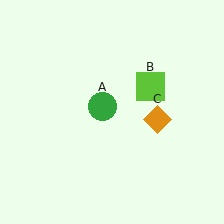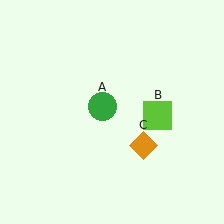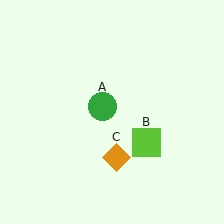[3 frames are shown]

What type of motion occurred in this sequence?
The lime square (object B), orange diamond (object C) rotated clockwise around the center of the scene.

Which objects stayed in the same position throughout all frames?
Green circle (object A) remained stationary.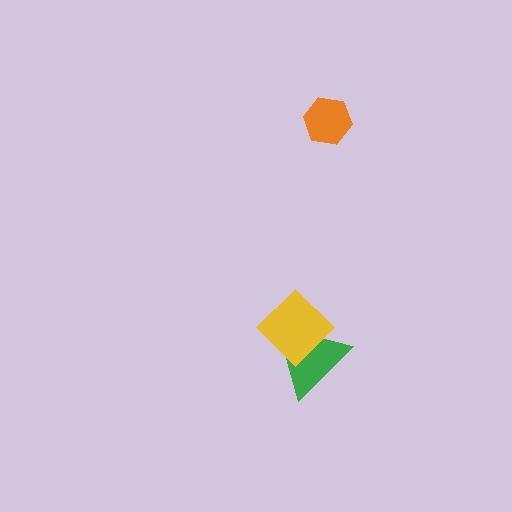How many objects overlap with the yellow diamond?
1 object overlaps with the yellow diamond.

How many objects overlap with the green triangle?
1 object overlaps with the green triangle.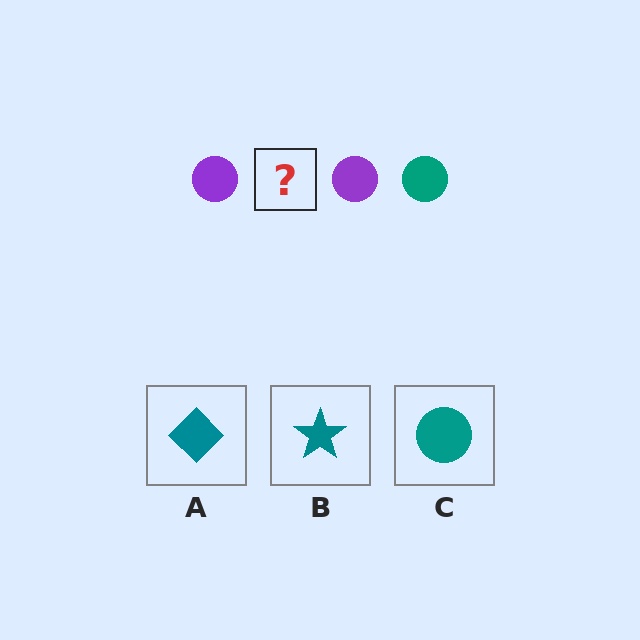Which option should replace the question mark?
Option C.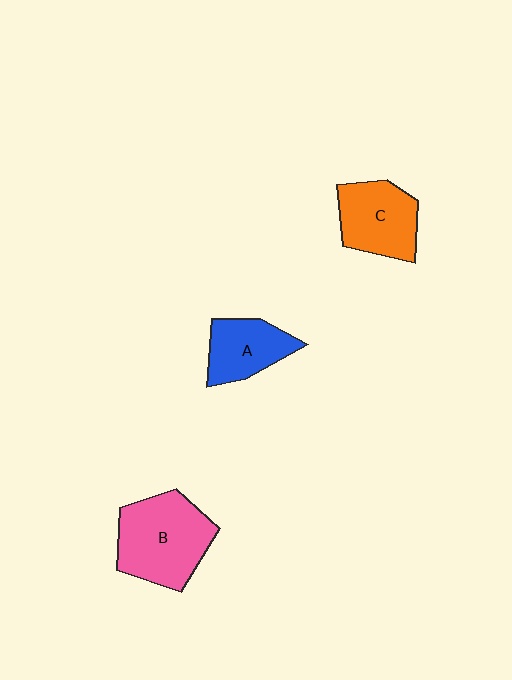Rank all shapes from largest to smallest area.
From largest to smallest: B (pink), C (orange), A (blue).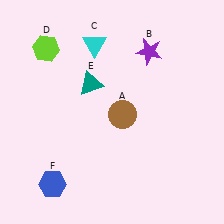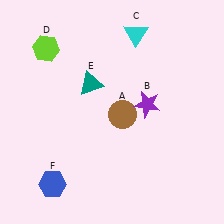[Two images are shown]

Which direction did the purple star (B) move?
The purple star (B) moved down.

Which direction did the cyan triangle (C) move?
The cyan triangle (C) moved right.